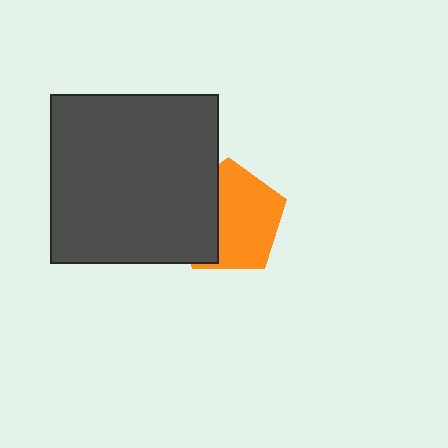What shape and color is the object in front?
The object in front is a dark gray square.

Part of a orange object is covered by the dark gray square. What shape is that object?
It is a pentagon.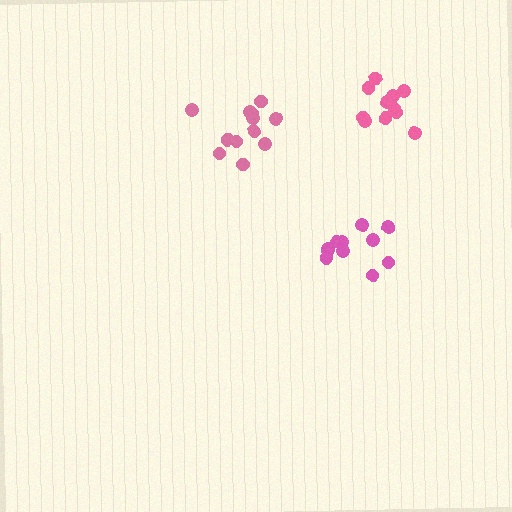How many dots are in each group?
Group 1: 11 dots, Group 2: 11 dots, Group 3: 12 dots (34 total).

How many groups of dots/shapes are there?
There are 3 groups.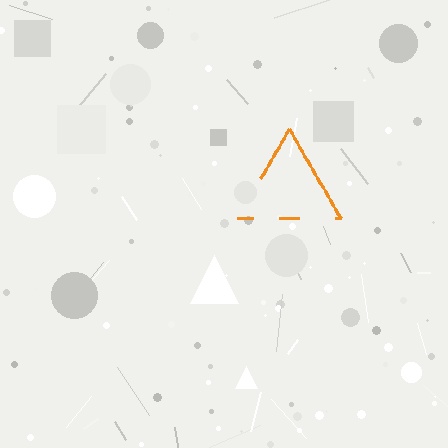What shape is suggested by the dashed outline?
The dashed outline suggests a triangle.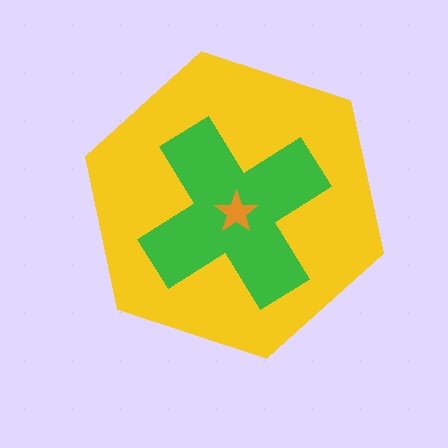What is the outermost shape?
The yellow hexagon.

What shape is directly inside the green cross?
The orange star.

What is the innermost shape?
The orange star.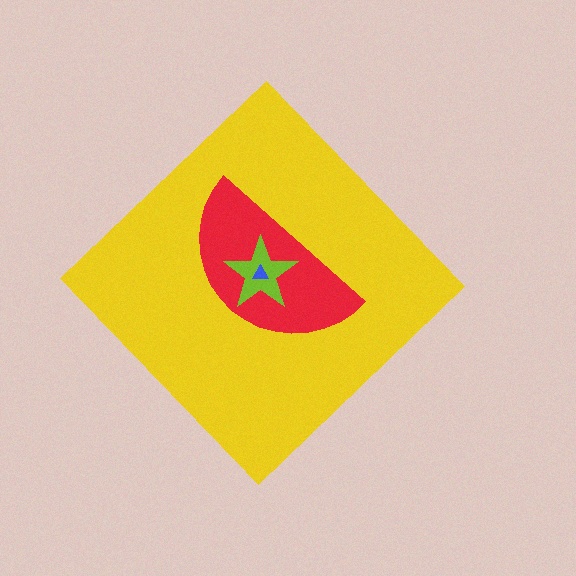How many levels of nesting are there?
4.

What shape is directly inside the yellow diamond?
The red semicircle.